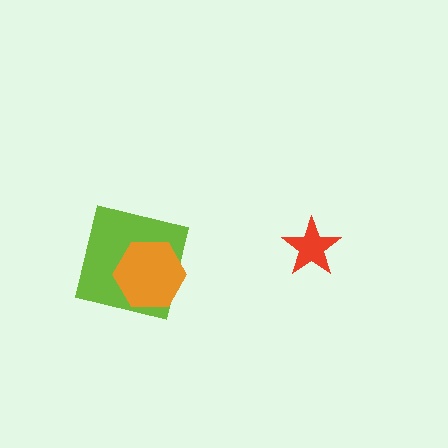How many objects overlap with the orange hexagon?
1 object overlaps with the orange hexagon.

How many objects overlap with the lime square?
1 object overlaps with the lime square.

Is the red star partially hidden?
No, no other shape covers it.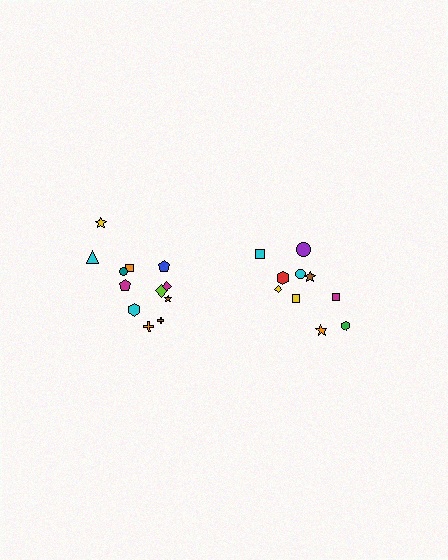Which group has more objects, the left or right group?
The left group.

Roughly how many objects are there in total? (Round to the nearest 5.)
Roughly 20 objects in total.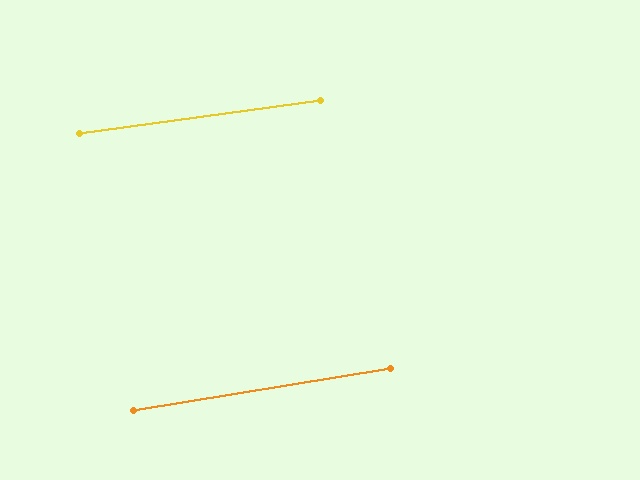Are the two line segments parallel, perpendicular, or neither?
Parallel — their directions differ by only 1.7°.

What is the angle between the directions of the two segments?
Approximately 2 degrees.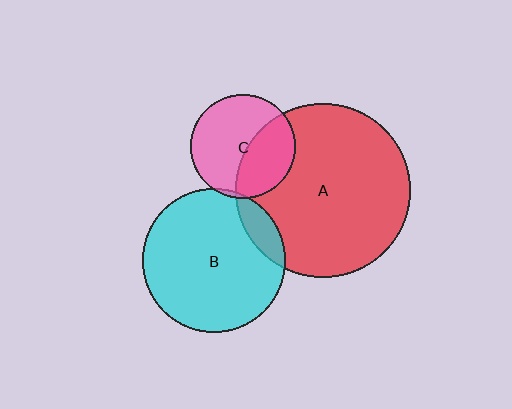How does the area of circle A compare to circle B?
Approximately 1.5 times.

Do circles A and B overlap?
Yes.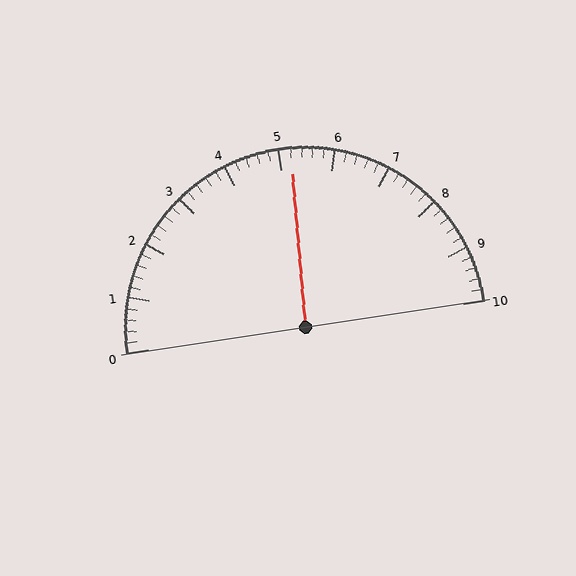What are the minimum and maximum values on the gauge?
The gauge ranges from 0 to 10.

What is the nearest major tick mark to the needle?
The nearest major tick mark is 5.